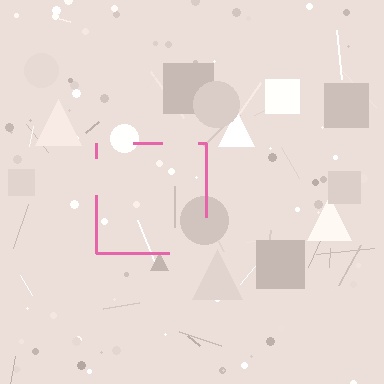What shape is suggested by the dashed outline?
The dashed outline suggests a square.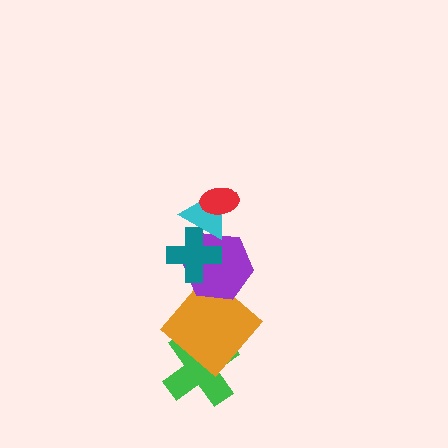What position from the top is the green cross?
The green cross is 6th from the top.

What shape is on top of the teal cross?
The cyan triangle is on top of the teal cross.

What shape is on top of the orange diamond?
The purple hexagon is on top of the orange diamond.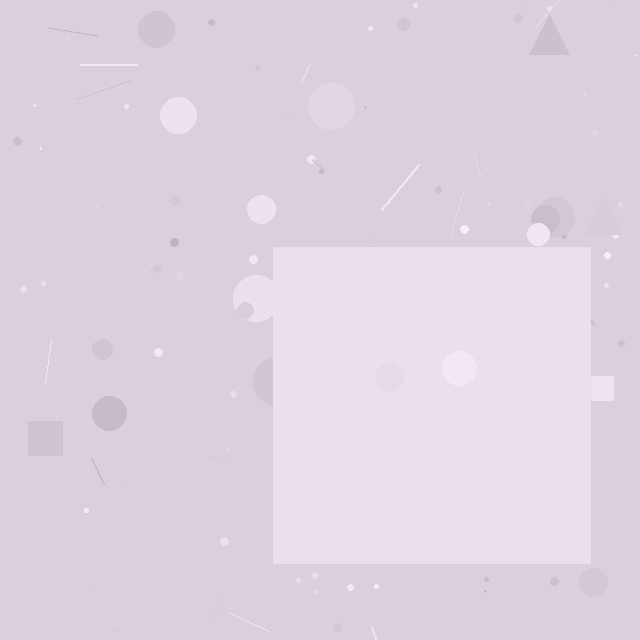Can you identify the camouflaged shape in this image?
The camouflaged shape is a square.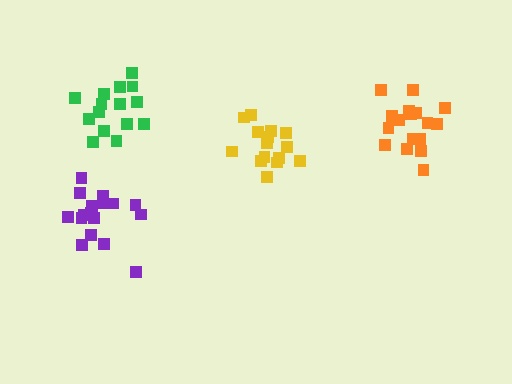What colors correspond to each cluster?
The clusters are colored: orange, yellow, green, purple.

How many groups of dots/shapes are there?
There are 4 groups.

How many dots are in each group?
Group 1: 17 dots, Group 2: 15 dots, Group 3: 15 dots, Group 4: 17 dots (64 total).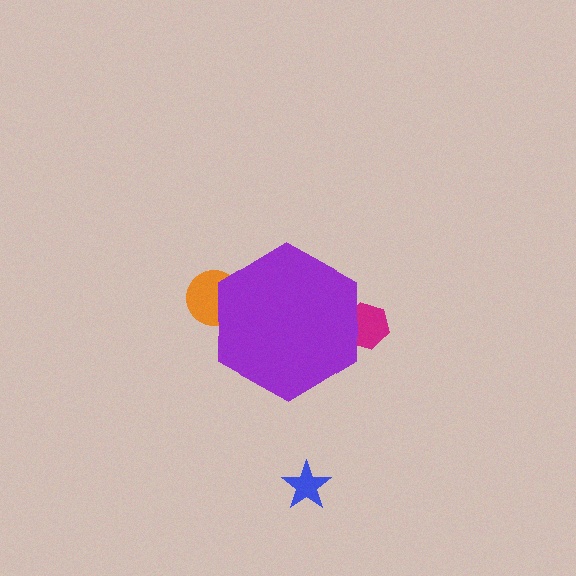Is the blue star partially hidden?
No, the blue star is fully visible.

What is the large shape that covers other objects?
A purple hexagon.